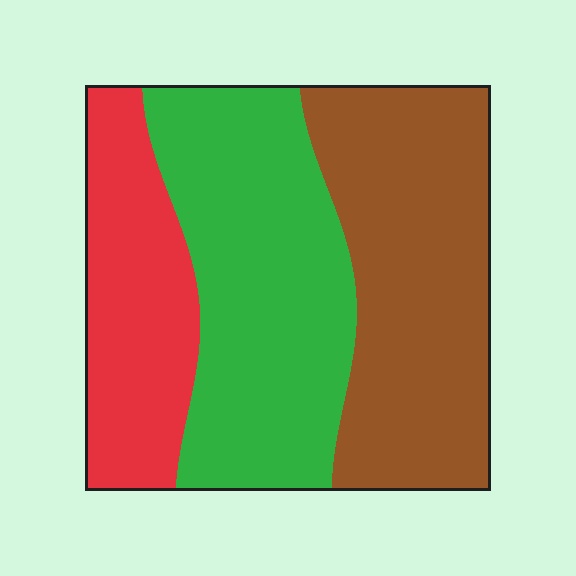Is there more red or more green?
Green.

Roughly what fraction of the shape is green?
Green covers around 40% of the shape.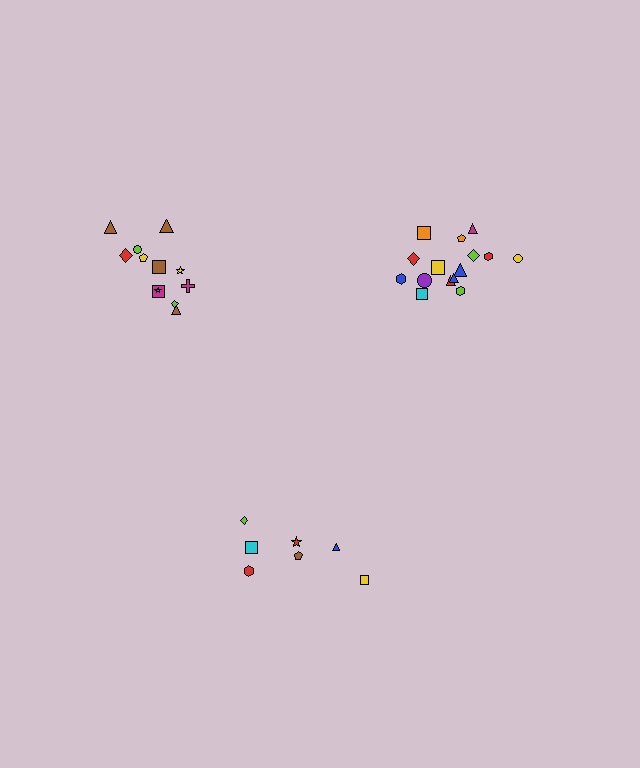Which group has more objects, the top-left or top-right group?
The top-right group.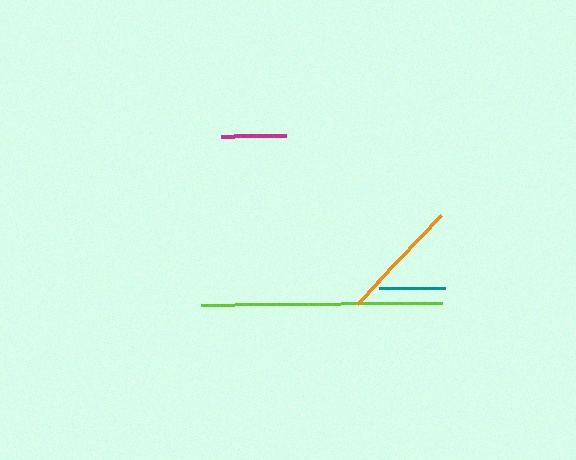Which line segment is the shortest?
The magenta line is the shortest at approximately 65 pixels.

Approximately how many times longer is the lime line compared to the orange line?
The lime line is approximately 2.0 times the length of the orange line.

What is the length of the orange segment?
The orange segment is approximately 123 pixels long.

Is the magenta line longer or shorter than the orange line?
The orange line is longer than the magenta line.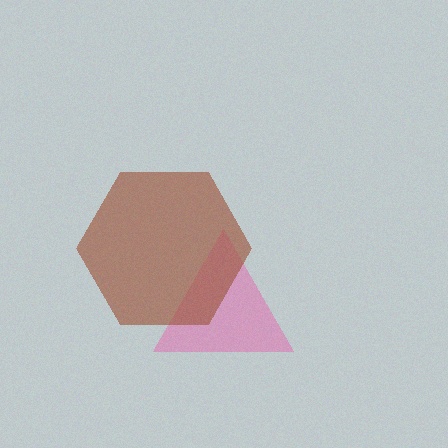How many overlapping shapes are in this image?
There are 2 overlapping shapes in the image.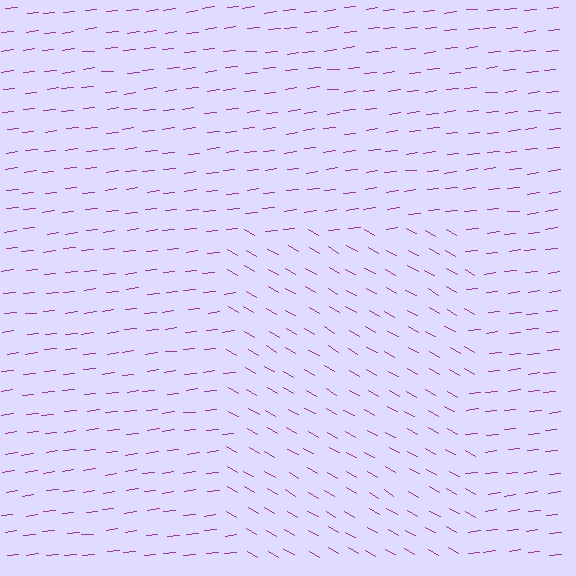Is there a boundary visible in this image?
Yes, there is a texture boundary formed by a change in line orientation.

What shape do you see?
I see a rectangle.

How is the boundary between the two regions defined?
The boundary is defined purely by a change in line orientation (approximately 36 degrees difference). All lines are the same color and thickness.